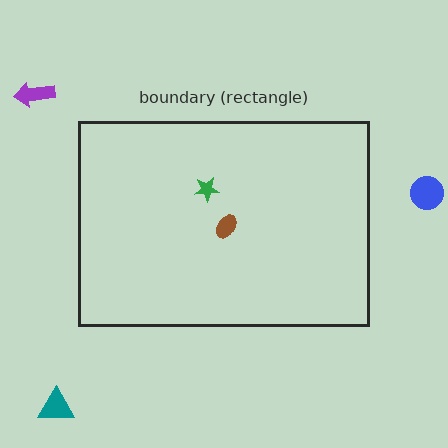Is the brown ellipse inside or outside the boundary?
Inside.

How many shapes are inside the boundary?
2 inside, 3 outside.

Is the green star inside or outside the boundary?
Inside.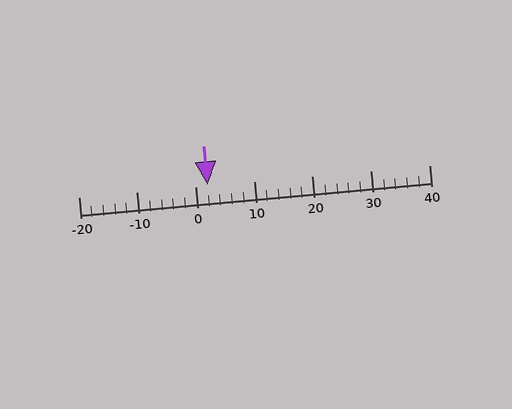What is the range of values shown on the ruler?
The ruler shows values from -20 to 40.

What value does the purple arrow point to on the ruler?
The purple arrow points to approximately 2.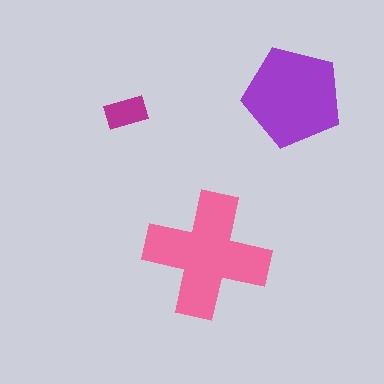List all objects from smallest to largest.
The magenta rectangle, the purple pentagon, the pink cross.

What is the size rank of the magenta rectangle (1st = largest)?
3rd.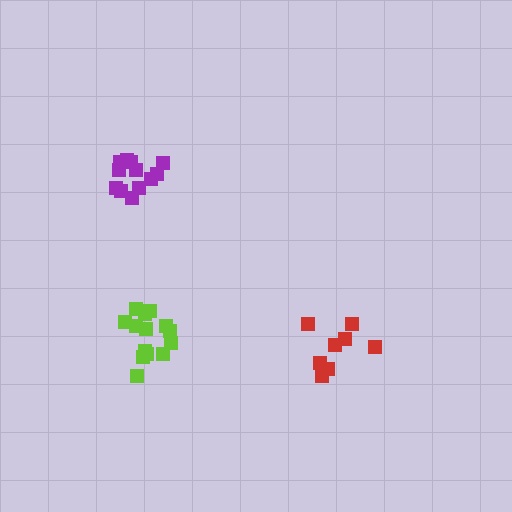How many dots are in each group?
Group 1: 8 dots, Group 2: 14 dots, Group 3: 12 dots (34 total).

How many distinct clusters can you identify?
There are 3 distinct clusters.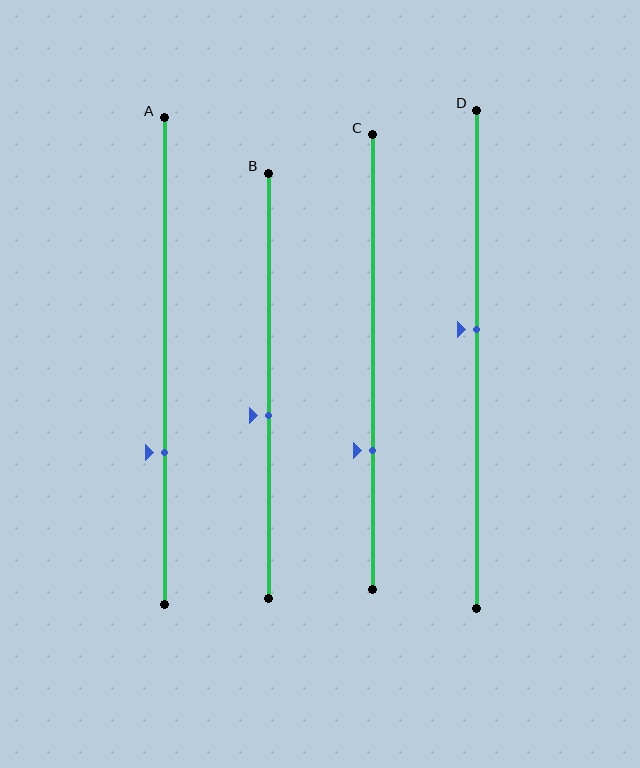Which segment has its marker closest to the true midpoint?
Segment D has its marker closest to the true midpoint.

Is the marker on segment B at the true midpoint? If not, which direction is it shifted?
No, the marker on segment B is shifted downward by about 7% of the segment length.